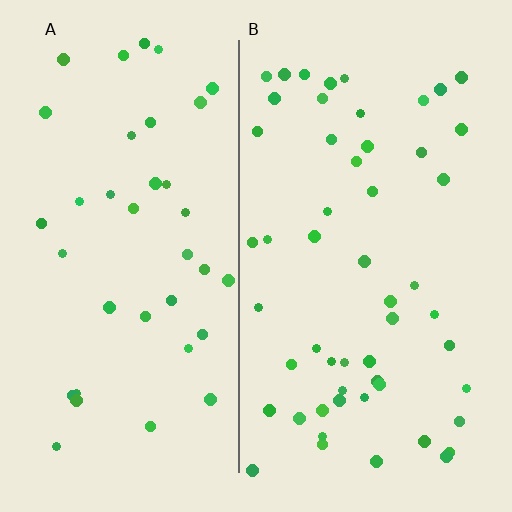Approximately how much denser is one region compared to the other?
Approximately 1.4× — region B over region A.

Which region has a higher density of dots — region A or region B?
B (the right).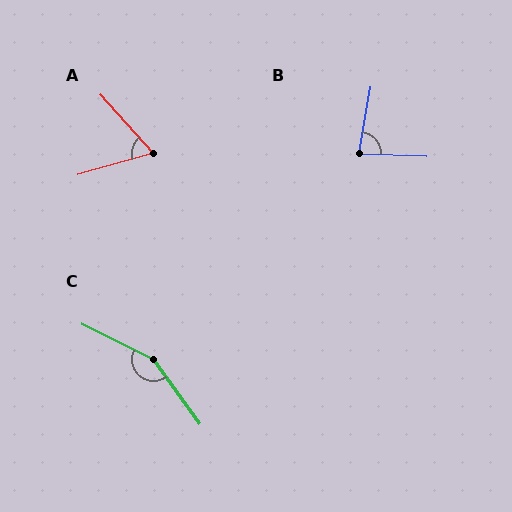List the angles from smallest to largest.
A (64°), B (83°), C (152°).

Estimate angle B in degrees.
Approximately 83 degrees.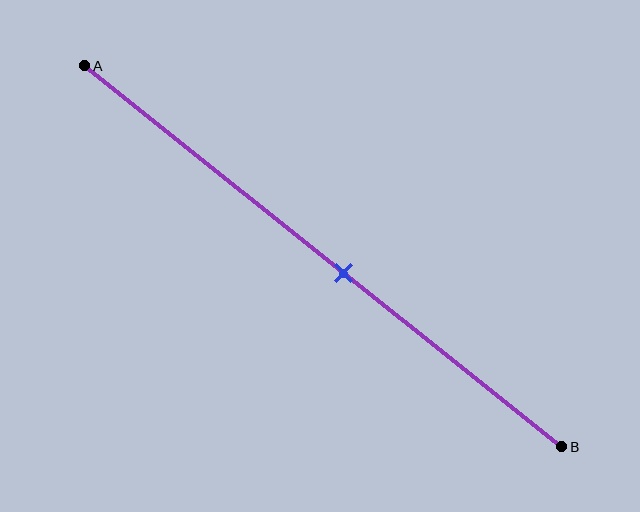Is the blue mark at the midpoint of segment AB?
No, the mark is at about 55% from A, not at the 50% midpoint.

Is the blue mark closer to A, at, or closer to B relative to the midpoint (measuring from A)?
The blue mark is closer to point B than the midpoint of segment AB.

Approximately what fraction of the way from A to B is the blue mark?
The blue mark is approximately 55% of the way from A to B.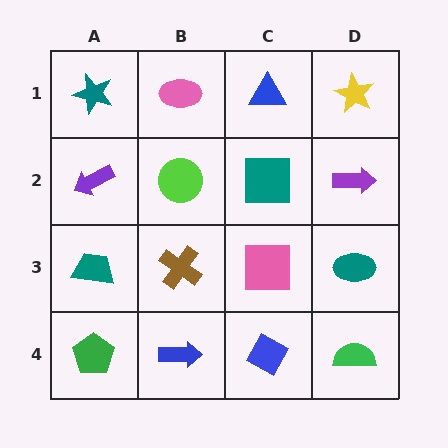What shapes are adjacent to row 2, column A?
A teal star (row 1, column A), a teal trapezoid (row 3, column A), a lime circle (row 2, column B).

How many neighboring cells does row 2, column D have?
3.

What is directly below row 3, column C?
A blue diamond.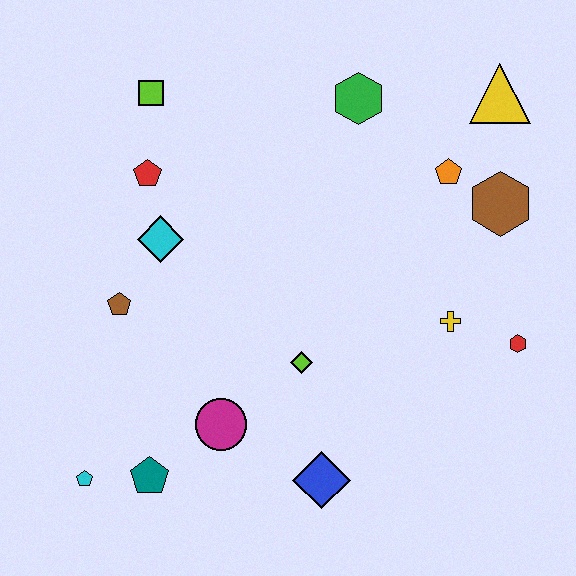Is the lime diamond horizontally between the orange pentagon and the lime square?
Yes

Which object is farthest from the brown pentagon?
The yellow triangle is farthest from the brown pentagon.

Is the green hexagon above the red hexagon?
Yes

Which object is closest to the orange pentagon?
The brown hexagon is closest to the orange pentagon.